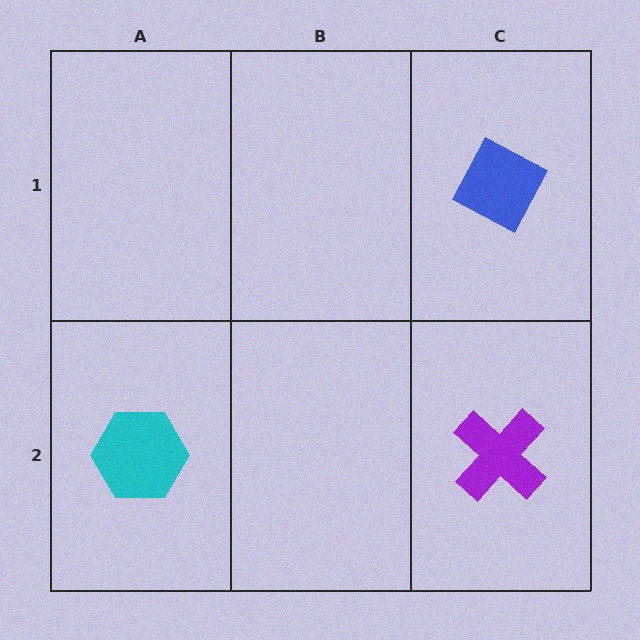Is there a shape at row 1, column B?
No, that cell is empty.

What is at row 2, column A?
A cyan hexagon.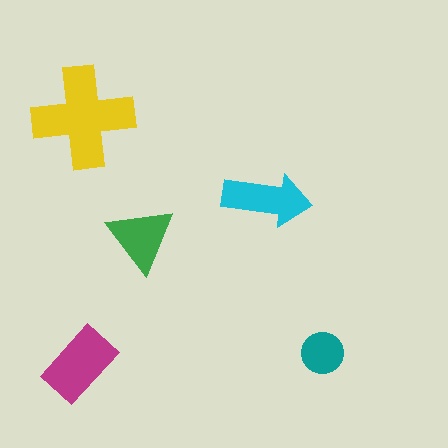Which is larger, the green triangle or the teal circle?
The green triangle.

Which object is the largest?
The yellow cross.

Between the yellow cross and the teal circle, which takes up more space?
The yellow cross.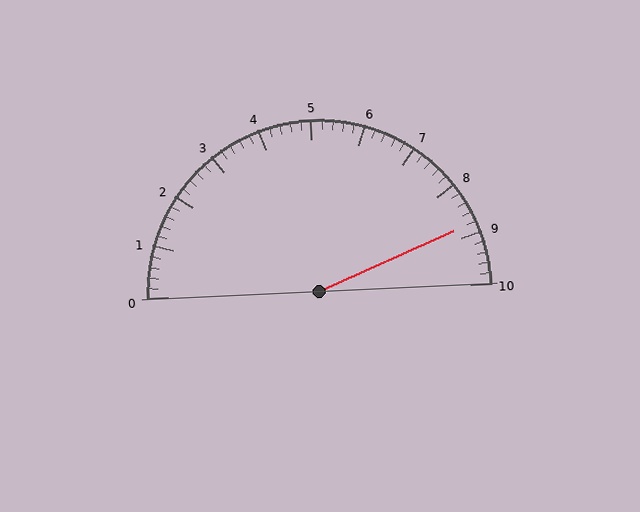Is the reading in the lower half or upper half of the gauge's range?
The reading is in the upper half of the range (0 to 10).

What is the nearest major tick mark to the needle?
The nearest major tick mark is 9.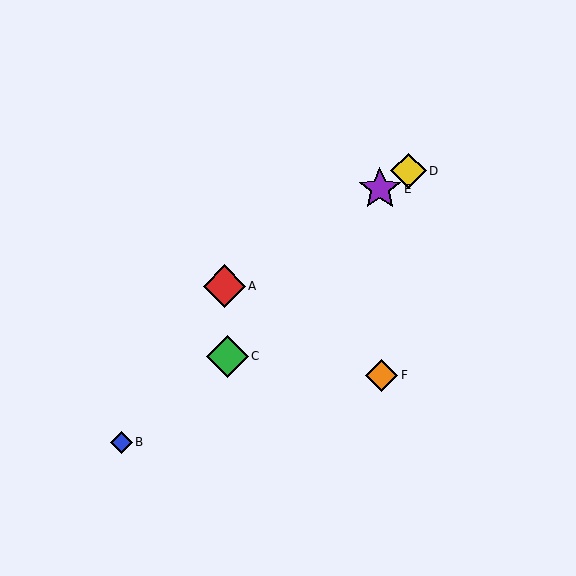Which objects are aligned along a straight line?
Objects A, D, E are aligned along a straight line.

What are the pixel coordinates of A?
Object A is at (224, 286).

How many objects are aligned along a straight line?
3 objects (A, D, E) are aligned along a straight line.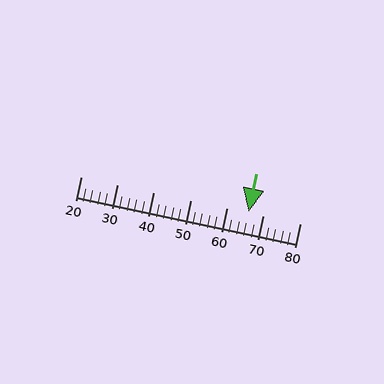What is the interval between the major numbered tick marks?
The major tick marks are spaced 10 units apart.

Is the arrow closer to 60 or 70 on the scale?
The arrow is closer to 70.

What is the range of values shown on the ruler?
The ruler shows values from 20 to 80.